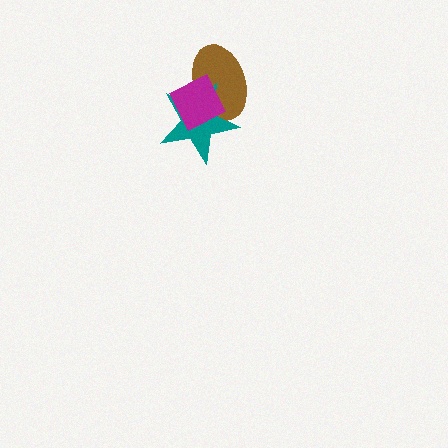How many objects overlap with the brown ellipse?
2 objects overlap with the brown ellipse.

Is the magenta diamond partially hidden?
No, no other shape covers it.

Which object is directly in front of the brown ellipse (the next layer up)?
The teal star is directly in front of the brown ellipse.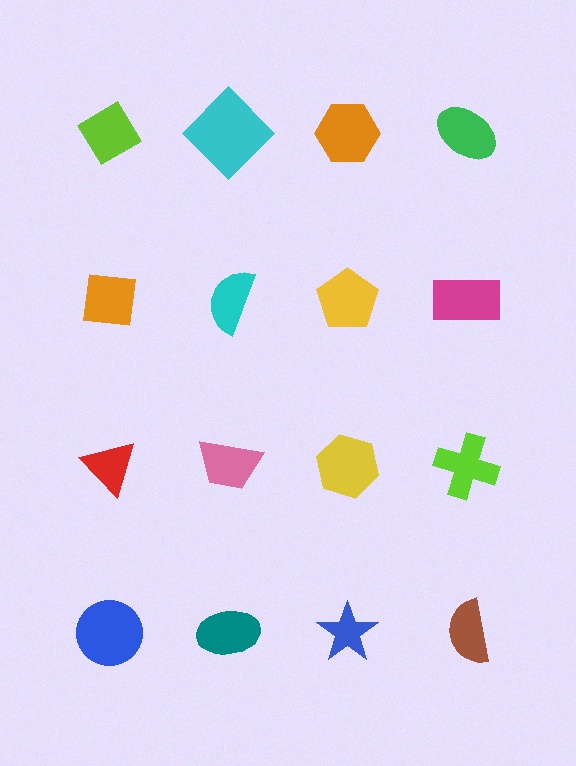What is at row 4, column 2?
A teal ellipse.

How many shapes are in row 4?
4 shapes.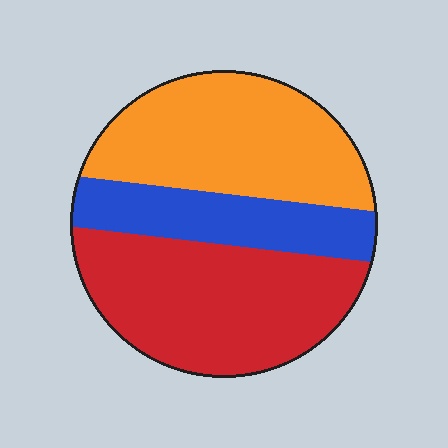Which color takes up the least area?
Blue, at roughly 20%.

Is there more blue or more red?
Red.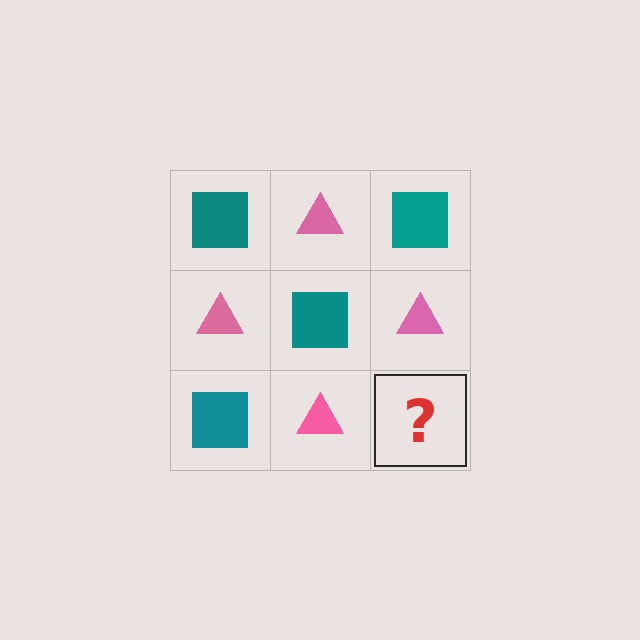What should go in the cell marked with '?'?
The missing cell should contain a teal square.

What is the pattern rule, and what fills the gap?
The rule is that it alternates teal square and pink triangle in a checkerboard pattern. The gap should be filled with a teal square.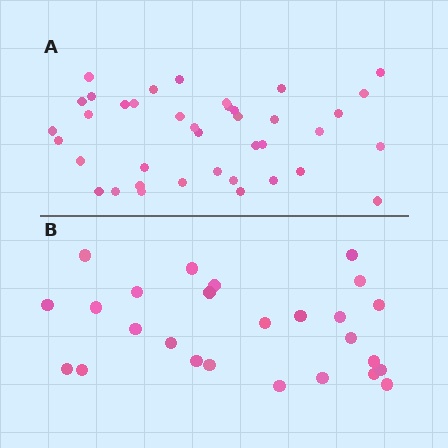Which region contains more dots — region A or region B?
Region A (the top region) has more dots.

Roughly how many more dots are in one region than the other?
Region A has approximately 15 more dots than region B.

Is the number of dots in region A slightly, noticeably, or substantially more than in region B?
Region A has substantially more. The ratio is roughly 1.5 to 1.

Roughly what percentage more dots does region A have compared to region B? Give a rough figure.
About 50% more.